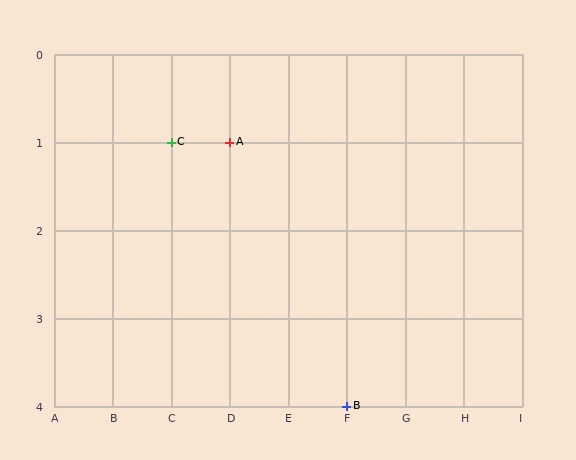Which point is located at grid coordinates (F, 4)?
Point B is at (F, 4).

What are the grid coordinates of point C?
Point C is at grid coordinates (C, 1).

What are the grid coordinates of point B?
Point B is at grid coordinates (F, 4).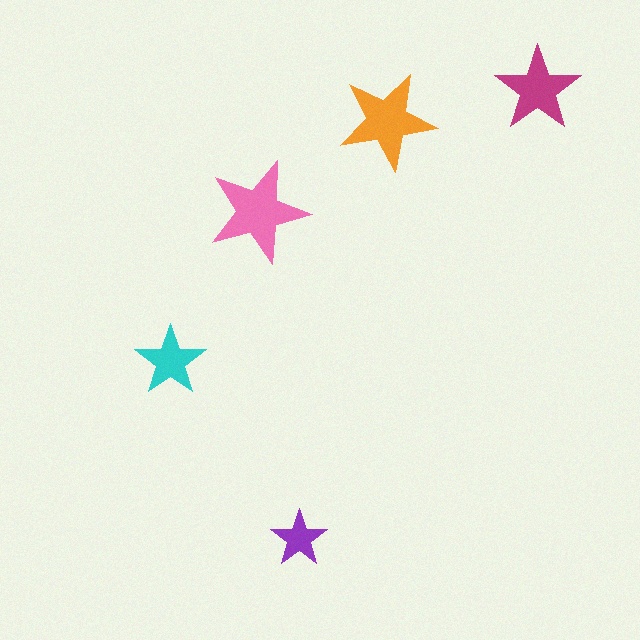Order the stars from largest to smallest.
the pink one, the orange one, the magenta one, the cyan one, the purple one.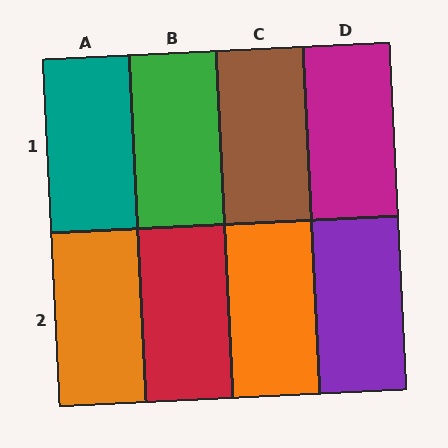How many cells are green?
1 cell is green.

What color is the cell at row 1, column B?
Green.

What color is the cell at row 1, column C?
Brown.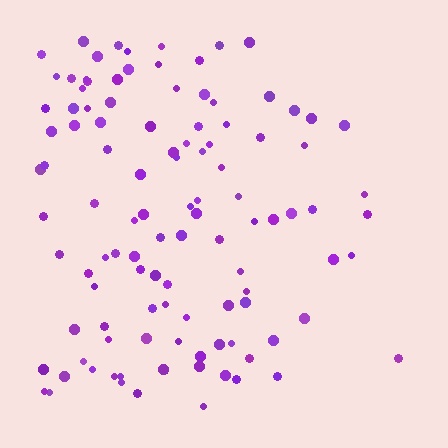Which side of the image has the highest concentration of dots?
The left.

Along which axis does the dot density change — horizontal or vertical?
Horizontal.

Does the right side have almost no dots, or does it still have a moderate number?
Still a moderate number, just noticeably fewer than the left.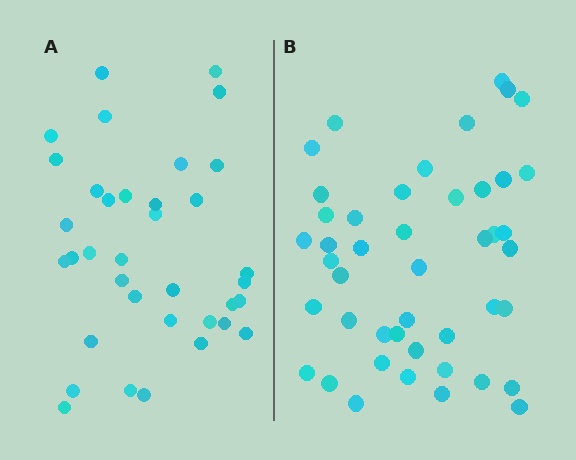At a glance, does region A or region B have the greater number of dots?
Region B (the right region) has more dots.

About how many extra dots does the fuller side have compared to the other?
Region B has roughly 8 or so more dots than region A.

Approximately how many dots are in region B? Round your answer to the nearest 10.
About 40 dots. (The exact count is 45, which rounds to 40.)